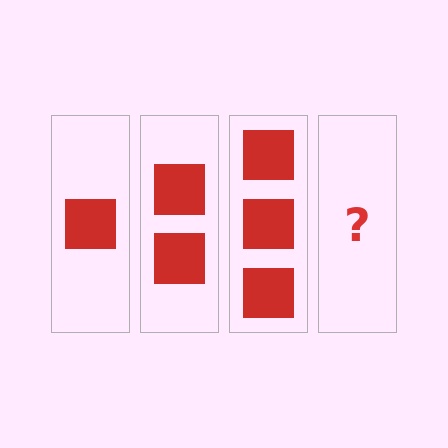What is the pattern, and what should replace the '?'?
The pattern is that each step adds one more square. The '?' should be 4 squares.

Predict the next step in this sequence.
The next step is 4 squares.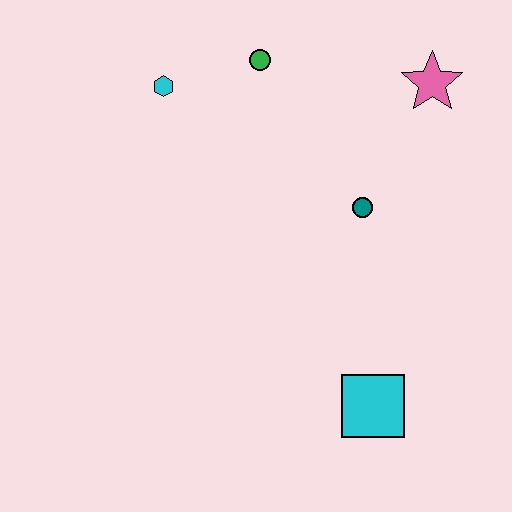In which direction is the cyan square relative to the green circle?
The cyan square is below the green circle.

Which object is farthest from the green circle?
The cyan square is farthest from the green circle.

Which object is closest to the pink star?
The teal circle is closest to the pink star.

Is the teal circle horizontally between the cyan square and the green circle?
Yes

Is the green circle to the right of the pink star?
No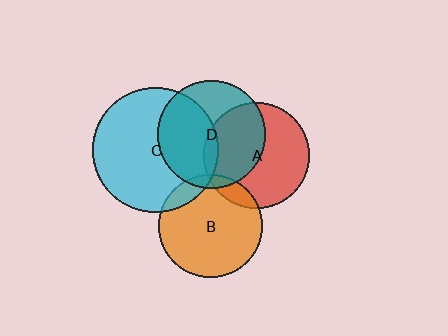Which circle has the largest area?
Circle C (cyan).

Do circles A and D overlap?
Yes.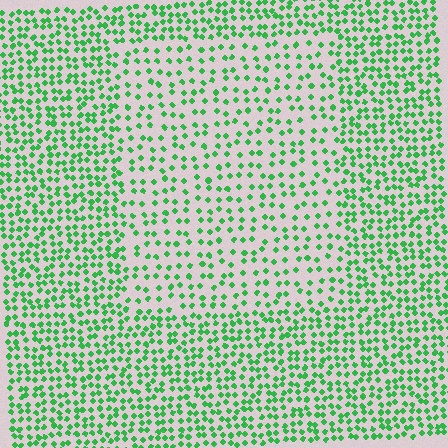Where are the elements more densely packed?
The elements are more densely packed outside the rectangle boundary.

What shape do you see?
I see a rectangle.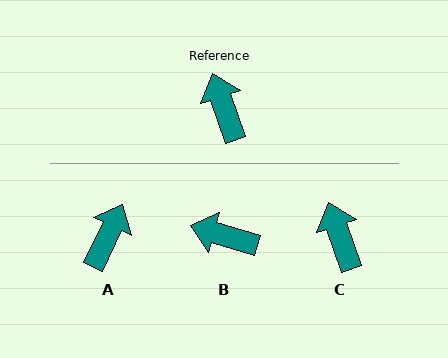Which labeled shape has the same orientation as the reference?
C.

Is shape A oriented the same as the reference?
No, it is off by about 44 degrees.